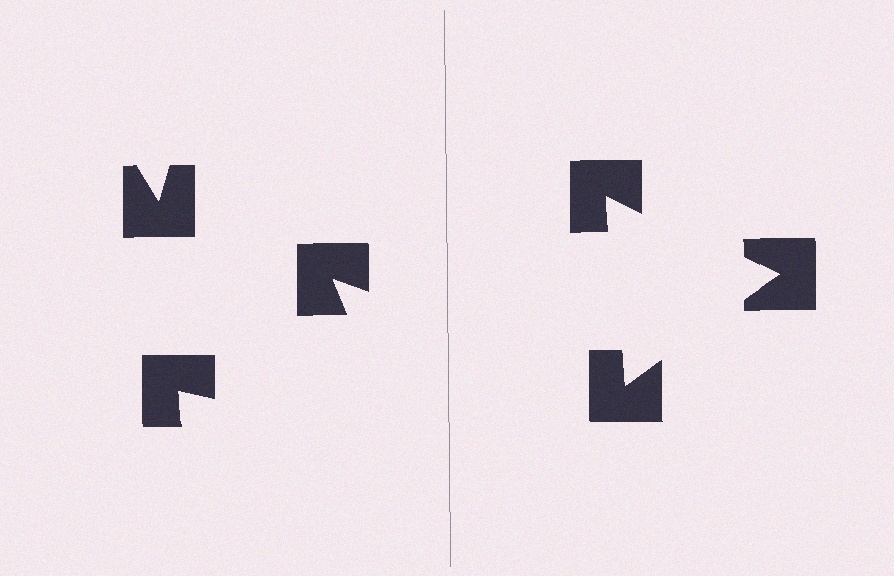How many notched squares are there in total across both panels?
6 — 3 on each side.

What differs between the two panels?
The notched squares are positioned identically on both sides; only the wedge orientations differ. On the right they align to a triangle; on the left they are misaligned.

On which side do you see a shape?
An illusory triangle appears on the right side. On the left side the wedge cuts are rotated, so no coherent shape forms.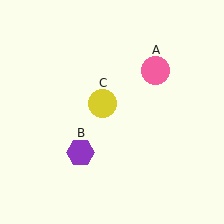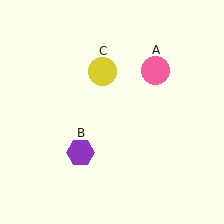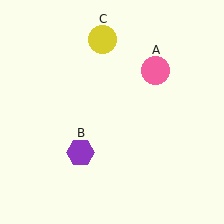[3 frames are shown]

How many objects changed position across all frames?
1 object changed position: yellow circle (object C).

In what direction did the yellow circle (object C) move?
The yellow circle (object C) moved up.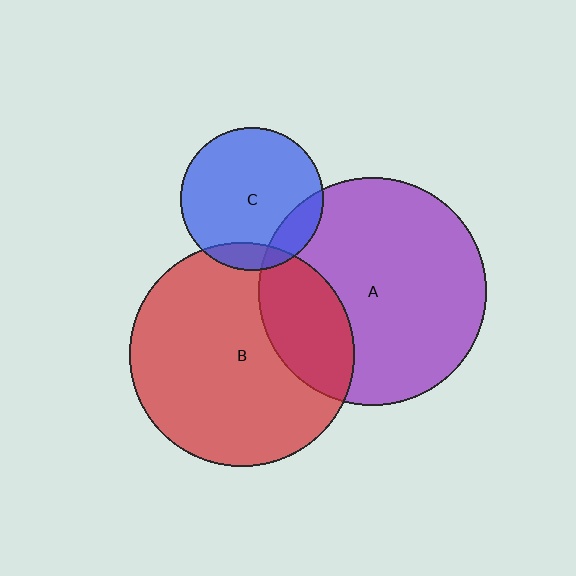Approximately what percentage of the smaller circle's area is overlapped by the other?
Approximately 25%.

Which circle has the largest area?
Circle A (purple).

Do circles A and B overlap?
Yes.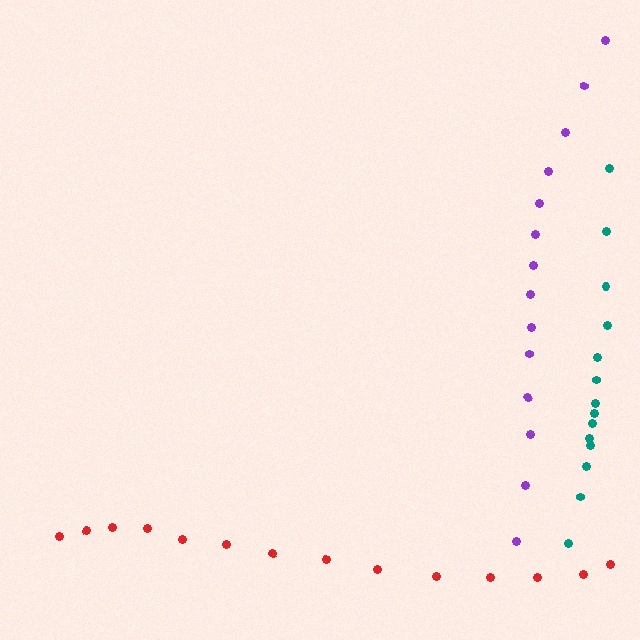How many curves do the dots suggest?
There are 3 distinct paths.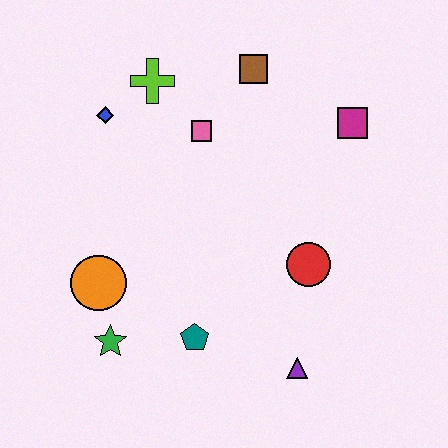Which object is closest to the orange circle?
The green star is closest to the orange circle.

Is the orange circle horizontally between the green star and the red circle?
No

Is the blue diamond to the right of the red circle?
No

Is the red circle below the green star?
No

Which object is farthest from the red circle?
The blue diamond is farthest from the red circle.